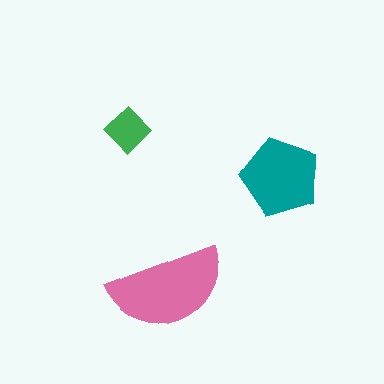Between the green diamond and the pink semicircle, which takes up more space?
The pink semicircle.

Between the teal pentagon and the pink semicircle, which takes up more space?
The pink semicircle.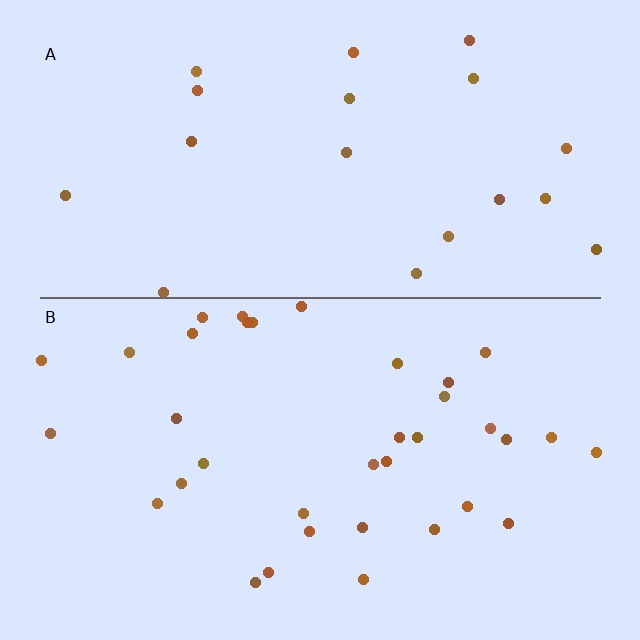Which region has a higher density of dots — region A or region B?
B (the bottom).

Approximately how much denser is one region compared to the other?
Approximately 1.8× — region B over region A.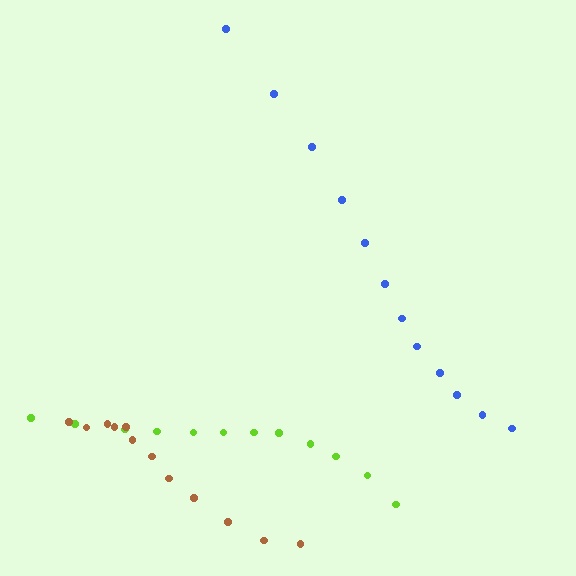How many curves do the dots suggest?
There are 3 distinct paths.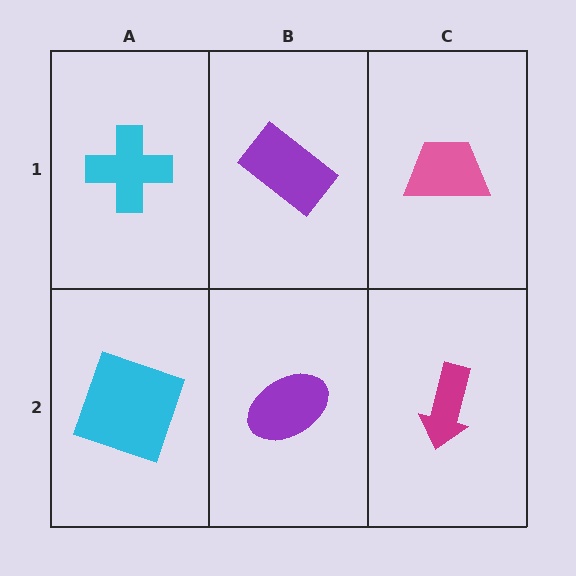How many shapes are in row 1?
3 shapes.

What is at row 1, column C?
A pink trapezoid.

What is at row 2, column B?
A purple ellipse.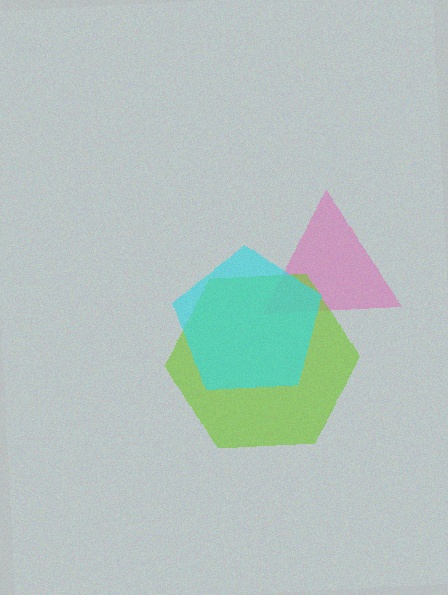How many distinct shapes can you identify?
There are 3 distinct shapes: a pink triangle, a lime hexagon, a cyan pentagon.